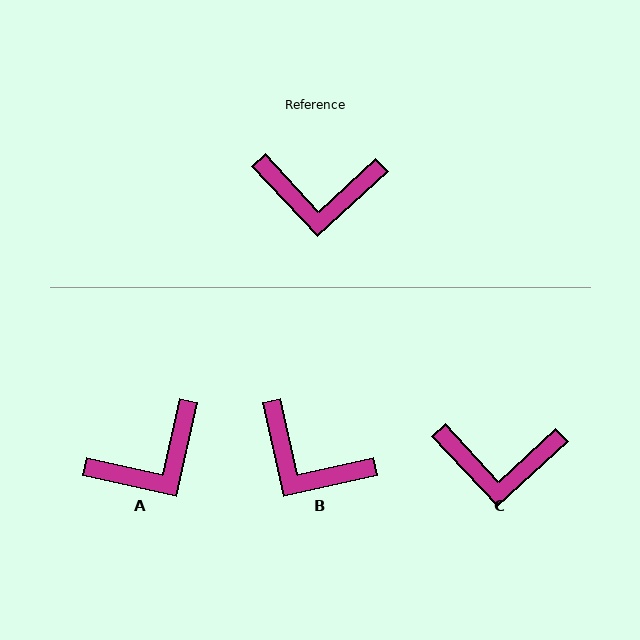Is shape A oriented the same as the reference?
No, it is off by about 35 degrees.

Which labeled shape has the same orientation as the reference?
C.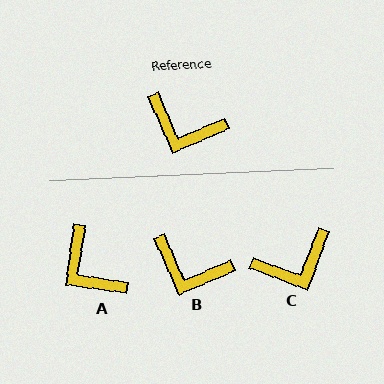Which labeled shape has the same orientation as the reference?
B.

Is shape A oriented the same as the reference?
No, it is off by about 32 degrees.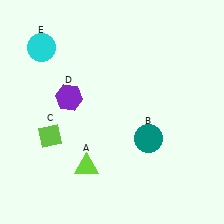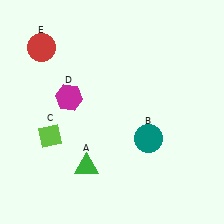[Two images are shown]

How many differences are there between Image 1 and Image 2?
There are 3 differences between the two images.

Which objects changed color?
A changed from lime to green. D changed from purple to magenta. E changed from cyan to red.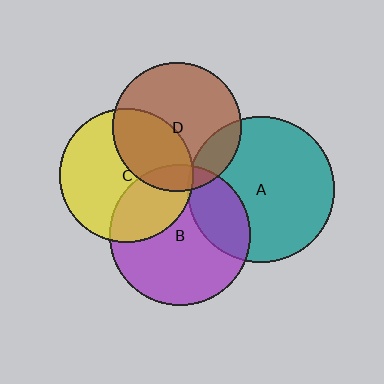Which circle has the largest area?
Circle A (teal).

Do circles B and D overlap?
Yes.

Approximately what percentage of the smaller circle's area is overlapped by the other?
Approximately 10%.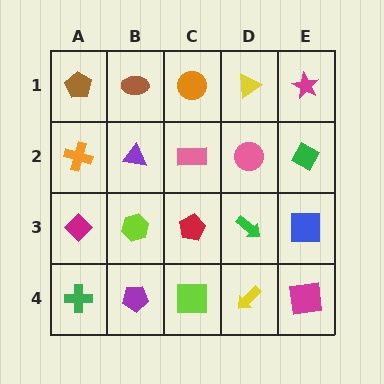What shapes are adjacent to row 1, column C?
A pink rectangle (row 2, column C), a brown ellipse (row 1, column B), a yellow triangle (row 1, column D).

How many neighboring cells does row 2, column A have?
3.